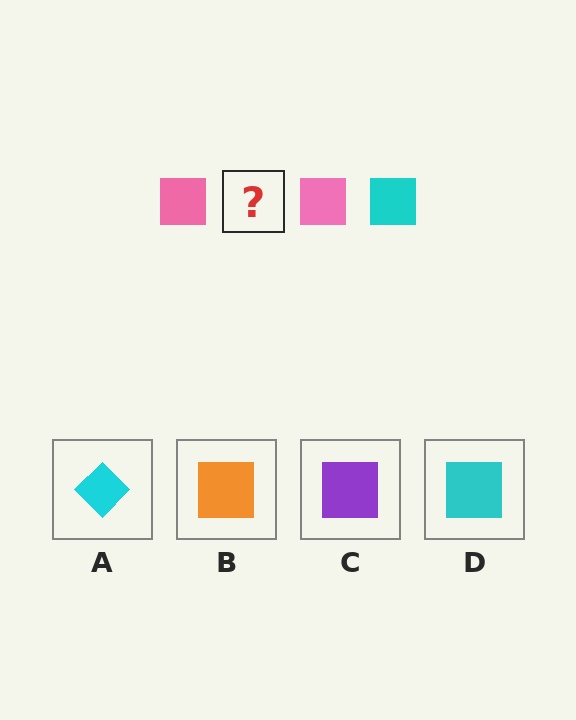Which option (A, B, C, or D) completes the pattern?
D.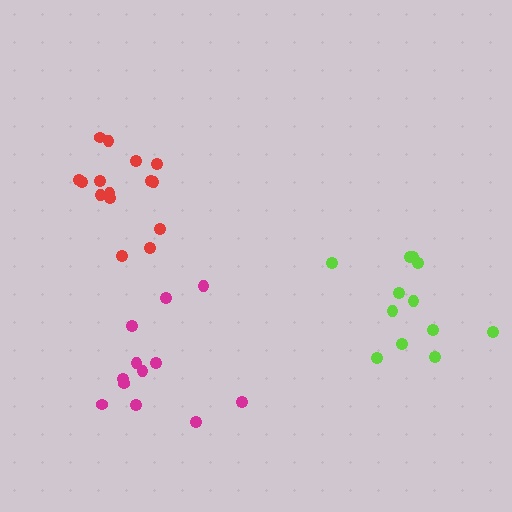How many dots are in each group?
Group 1: 12 dots, Group 2: 12 dots, Group 3: 15 dots (39 total).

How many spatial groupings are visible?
There are 3 spatial groupings.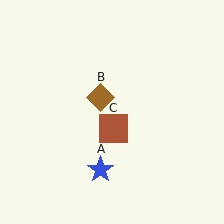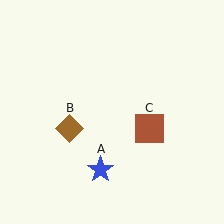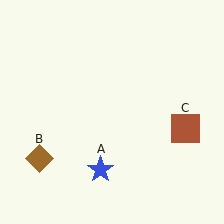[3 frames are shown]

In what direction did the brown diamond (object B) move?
The brown diamond (object B) moved down and to the left.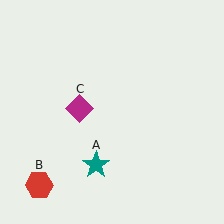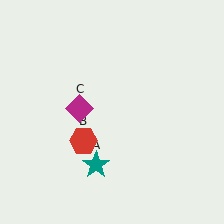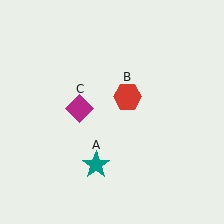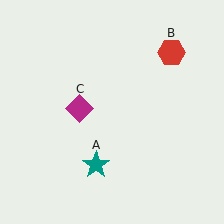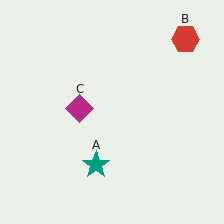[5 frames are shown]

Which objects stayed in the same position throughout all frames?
Teal star (object A) and magenta diamond (object C) remained stationary.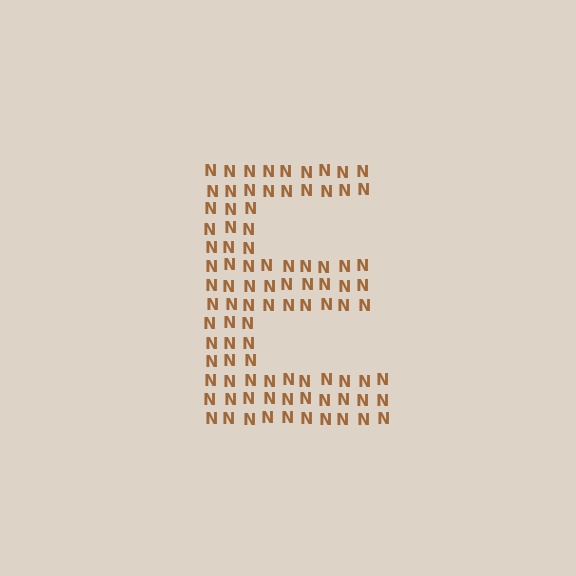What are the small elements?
The small elements are letter N's.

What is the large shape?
The large shape is the letter E.